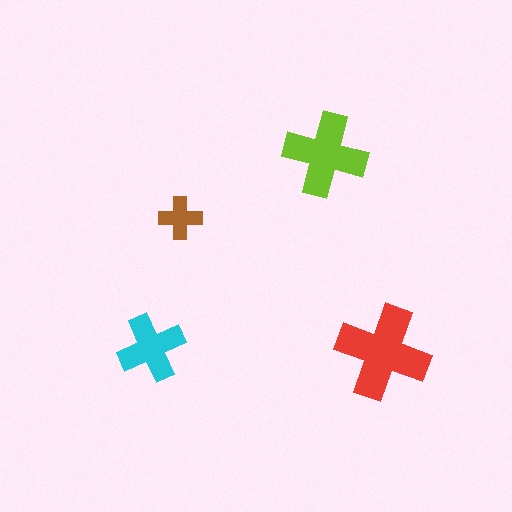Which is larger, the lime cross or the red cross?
The red one.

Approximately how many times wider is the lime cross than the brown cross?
About 2 times wider.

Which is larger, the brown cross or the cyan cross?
The cyan one.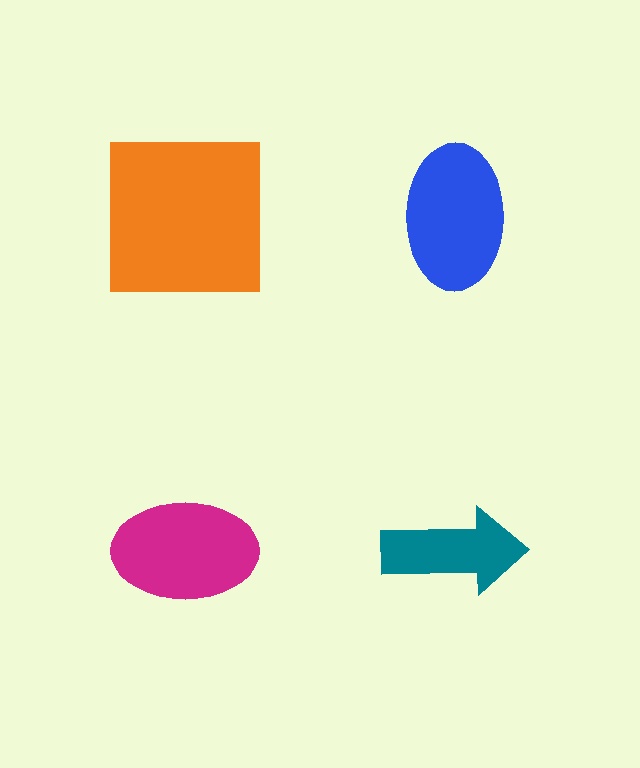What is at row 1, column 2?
A blue ellipse.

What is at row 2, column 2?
A teal arrow.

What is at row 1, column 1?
An orange square.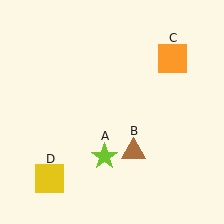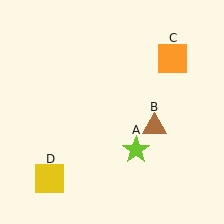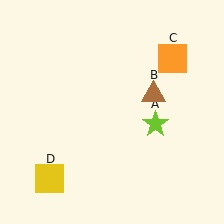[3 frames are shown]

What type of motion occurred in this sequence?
The lime star (object A), brown triangle (object B) rotated counterclockwise around the center of the scene.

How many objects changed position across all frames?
2 objects changed position: lime star (object A), brown triangle (object B).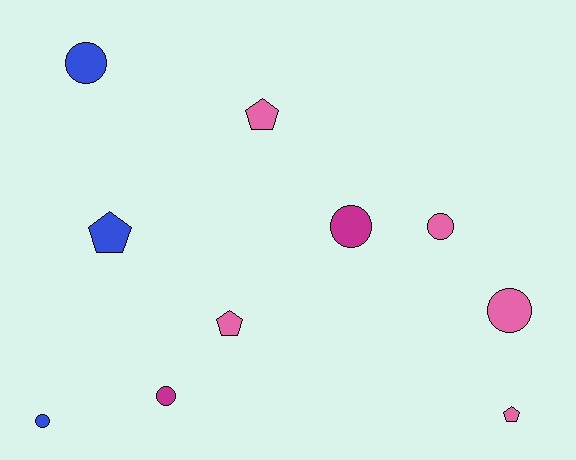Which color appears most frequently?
Pink, with 5 objects.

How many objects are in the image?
There are 10 objects.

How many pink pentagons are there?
There are 3 pink pentagons.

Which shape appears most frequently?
Circle, with 6 objects.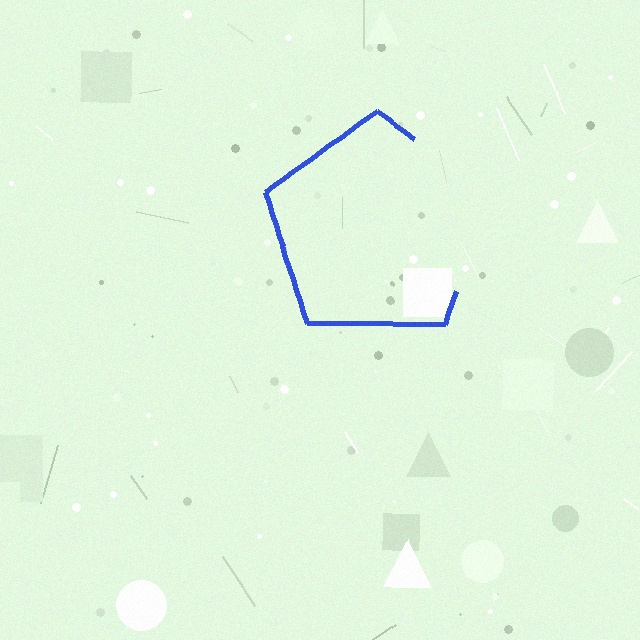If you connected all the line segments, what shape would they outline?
They would outline a pentagon.